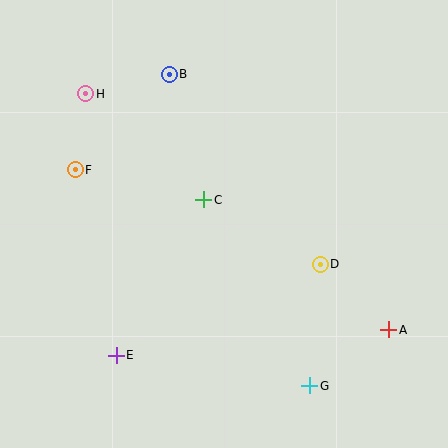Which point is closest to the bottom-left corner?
Point E is closest to the bottom-left corner.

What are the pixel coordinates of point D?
Point D is at (320, 264).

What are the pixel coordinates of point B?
Point B is at (169, 74).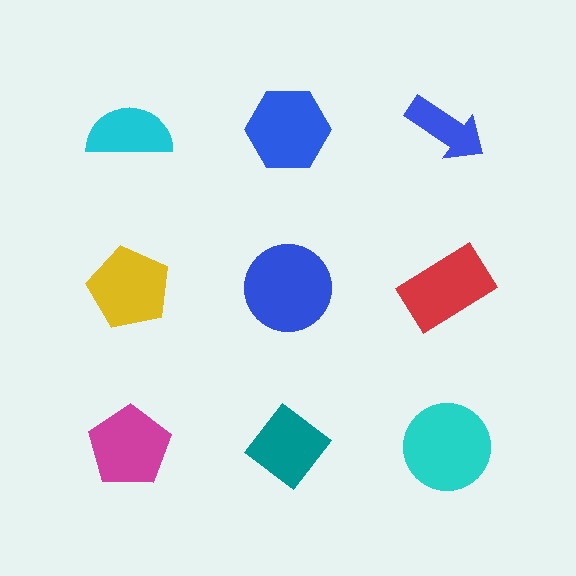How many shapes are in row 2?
3 shapes.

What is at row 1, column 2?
A blue hexagon.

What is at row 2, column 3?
A red rectangle.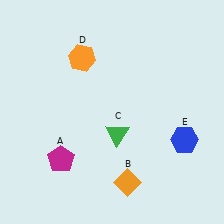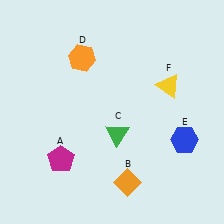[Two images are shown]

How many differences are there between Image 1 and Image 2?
There is 1 difference between the two images.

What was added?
A yellow triangle (F) was added in Image 2.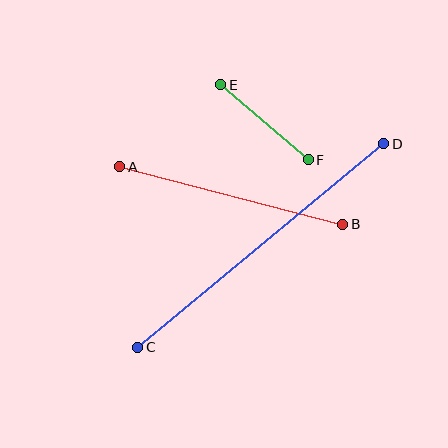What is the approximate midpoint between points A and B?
The midpoint is at approximately (231, 195) pixels.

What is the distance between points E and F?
The distance is approximately 115 pixels.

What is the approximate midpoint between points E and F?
The midpoint is at approximately (265, 122) pixels.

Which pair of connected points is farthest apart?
Points C and D are farthest apart.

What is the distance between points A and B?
The distance is approximately 230 pixels.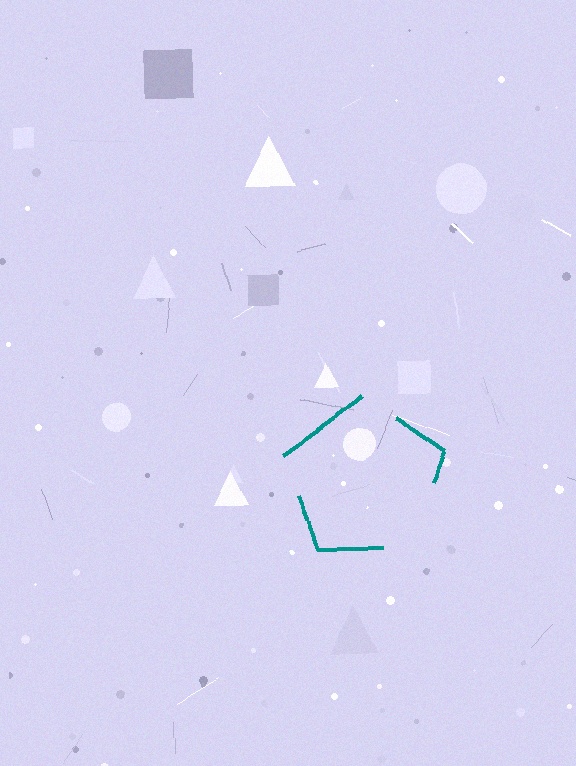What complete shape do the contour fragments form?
The contour fragments form a pentagon.